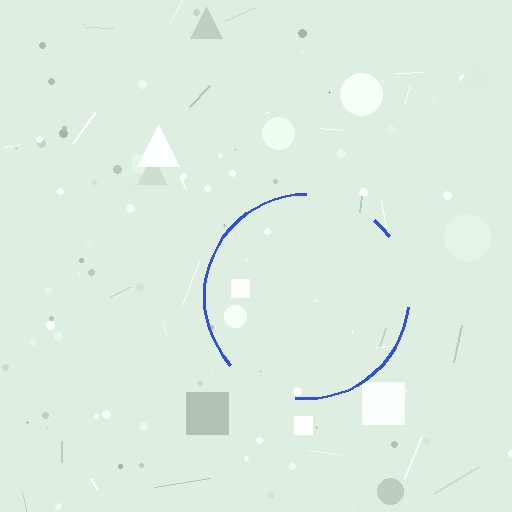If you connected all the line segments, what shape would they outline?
They would outline a circle.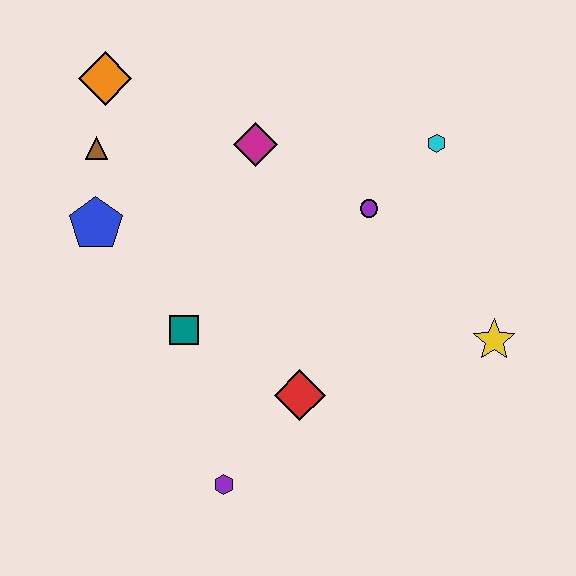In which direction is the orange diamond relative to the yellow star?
The orange diamond is to the left of the yellow star.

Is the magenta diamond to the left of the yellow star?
Yes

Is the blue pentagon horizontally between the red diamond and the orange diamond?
No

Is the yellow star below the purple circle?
Yes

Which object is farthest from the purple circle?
The purple hexagon is farthest from the purple circle.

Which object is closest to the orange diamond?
The brown triangle is closest to the orange diamond.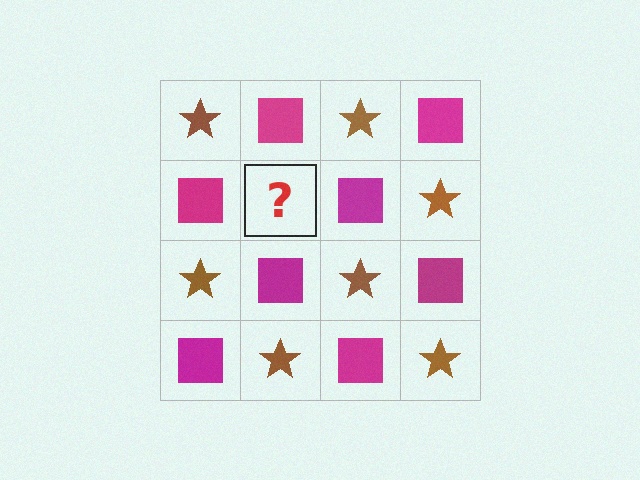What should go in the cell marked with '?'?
The missing cell should contain a brown star.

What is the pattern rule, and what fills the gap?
The rule is that it alternates brown star and magenta square in a checkerboard pattern. The gap should be filled with a brown star.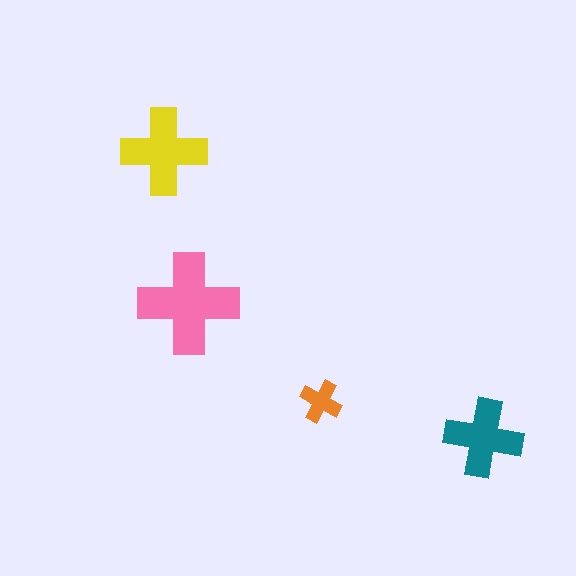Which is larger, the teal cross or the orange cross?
The teal one.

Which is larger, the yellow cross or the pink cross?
The pink one.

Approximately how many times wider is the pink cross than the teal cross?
About 1.5 times wider.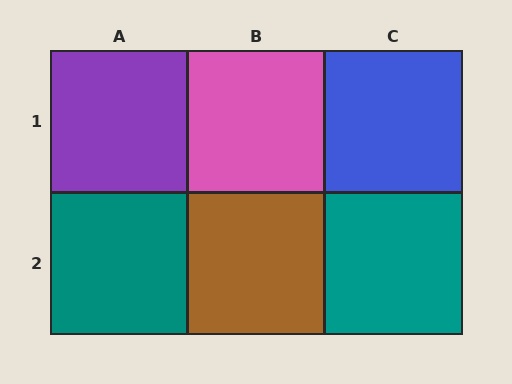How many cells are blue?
1 cell is blue.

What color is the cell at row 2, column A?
Teal.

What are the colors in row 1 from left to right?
Purple, pink, blue.